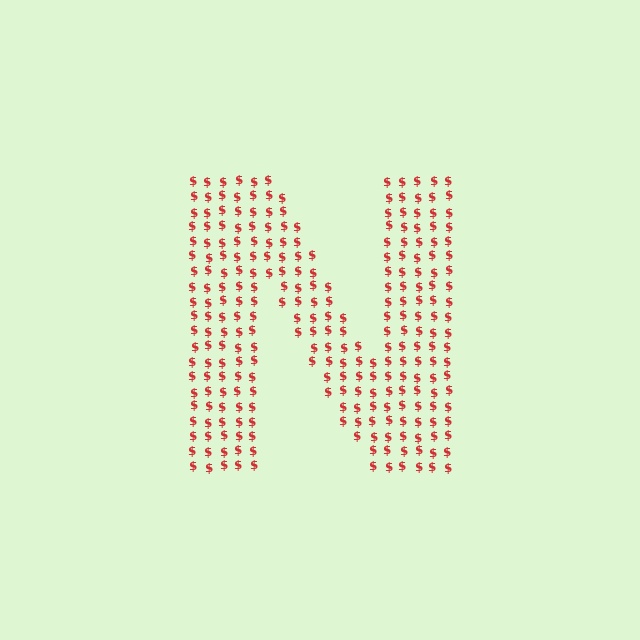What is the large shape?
The large shape is the letter N.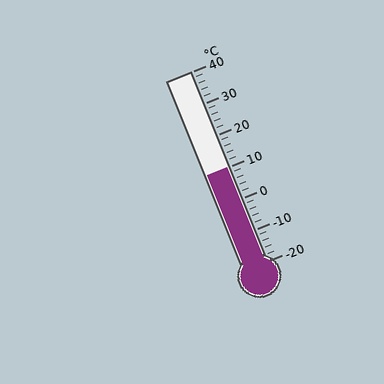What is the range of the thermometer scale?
The thermometer scale ranges from -20°C to 40°C.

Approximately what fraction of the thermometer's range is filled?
The thermometer is filled to approximately 50% of its range.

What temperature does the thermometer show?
The thermometer shows approximately 10°C.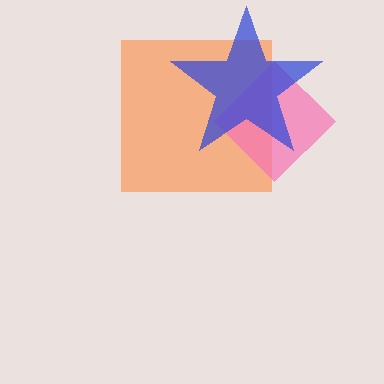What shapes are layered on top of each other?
The layered shapes are: an orange square, a pink diamond, a blue star.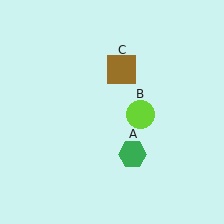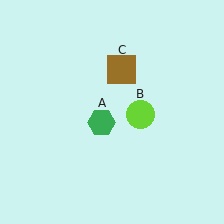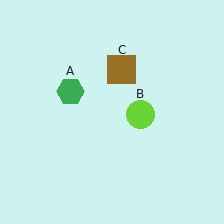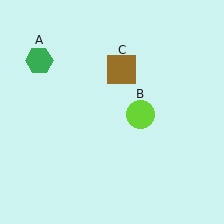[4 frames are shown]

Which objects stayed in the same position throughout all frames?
Lime circle (object B) and brown square (object C) remained stationary.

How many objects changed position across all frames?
1 object changed position: green hexagon (object A).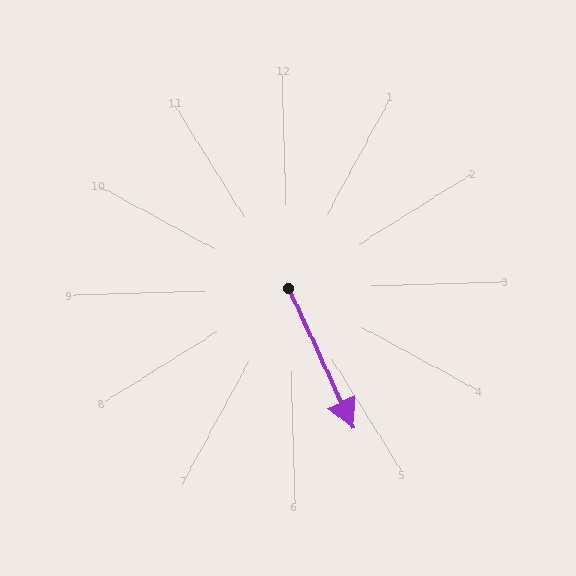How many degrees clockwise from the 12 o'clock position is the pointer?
Approximately 157 degrees.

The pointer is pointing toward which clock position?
Roughly 5 o'clock.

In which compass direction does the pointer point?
Southeast.